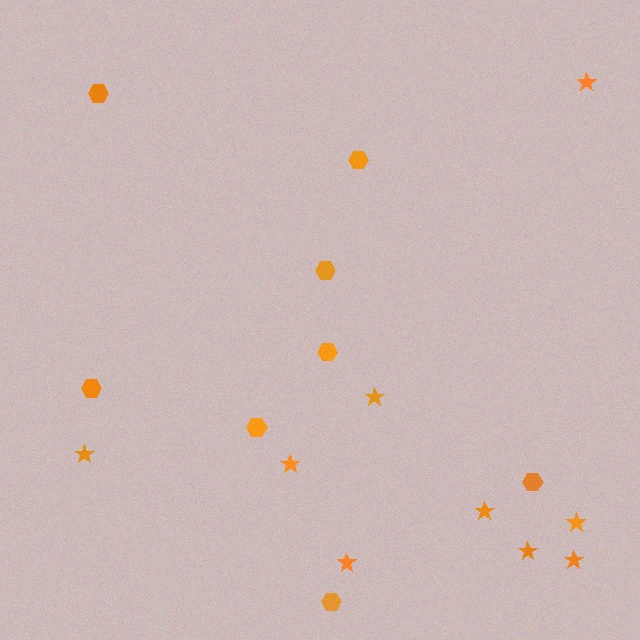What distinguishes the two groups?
There are 2 groups: one group of stars (9) and one group of hexagons (8).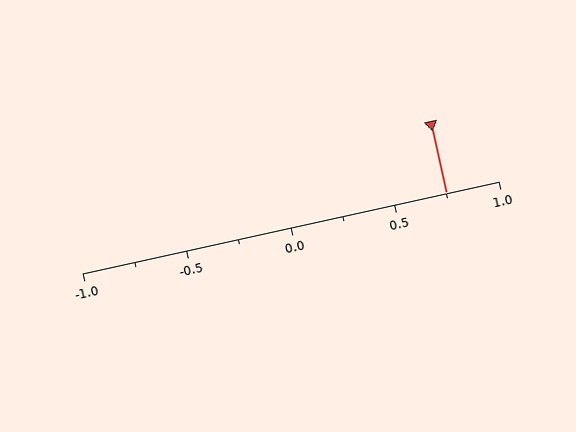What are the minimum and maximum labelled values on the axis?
The axis runs from -1.0 to 1.0.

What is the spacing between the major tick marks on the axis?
The major ticks are spaced 0.5 apart.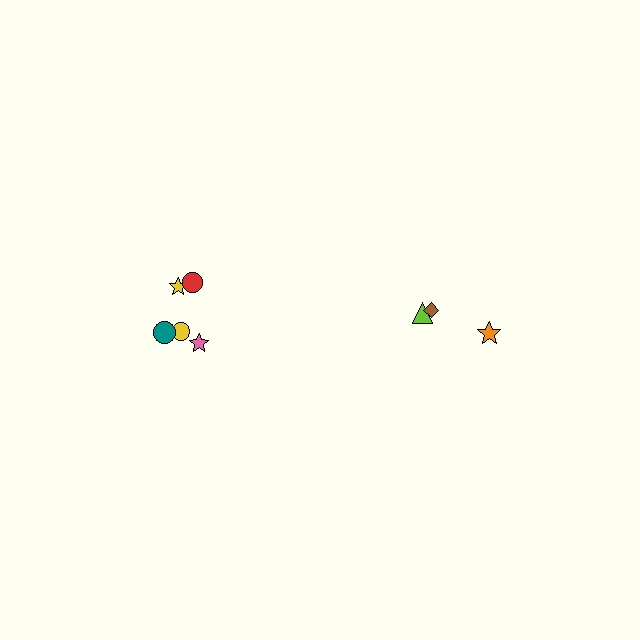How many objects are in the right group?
There are 3 objects.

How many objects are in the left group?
There are 5 objects.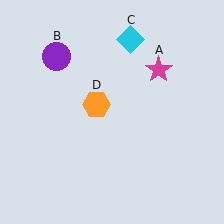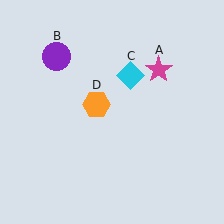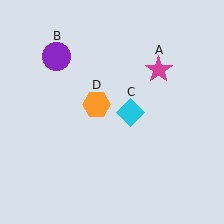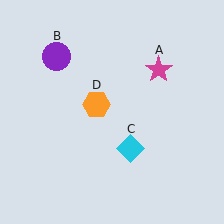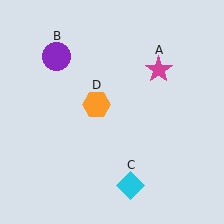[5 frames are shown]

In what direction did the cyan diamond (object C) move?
The cyan diamond (object C) moved down.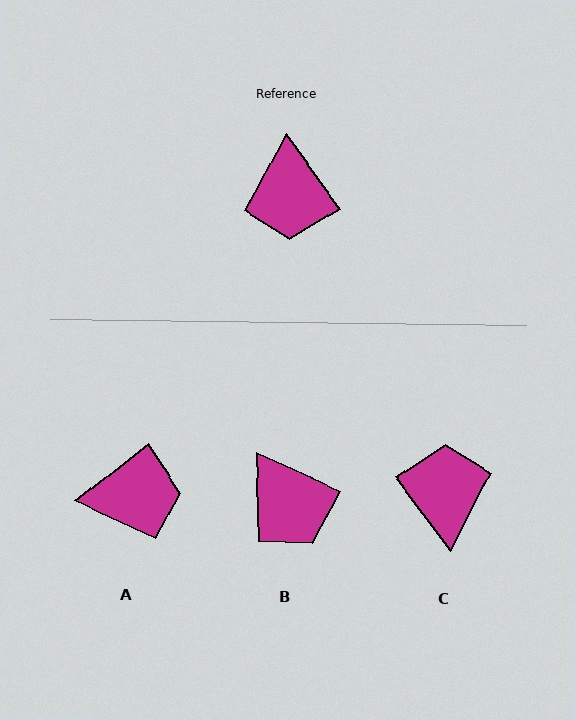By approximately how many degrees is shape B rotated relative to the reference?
Approximately 30 degrees counter-clockwise.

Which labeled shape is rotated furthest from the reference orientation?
C, about 179 degrees away.